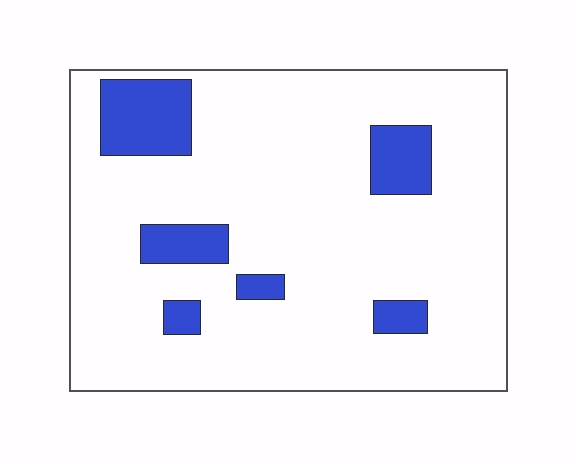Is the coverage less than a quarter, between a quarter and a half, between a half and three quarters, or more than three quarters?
Less than a quarter.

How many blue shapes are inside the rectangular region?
6.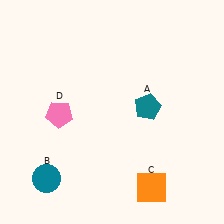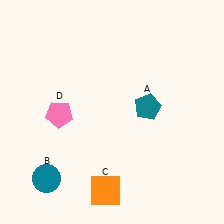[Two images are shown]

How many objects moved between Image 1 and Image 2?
1 object moved between the two images.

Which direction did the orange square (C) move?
The orange square (C) moved left.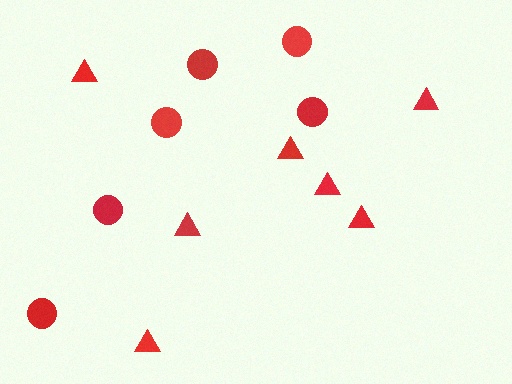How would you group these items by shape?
There are 2 groups: one group of circles (6) and one group of triangles (7).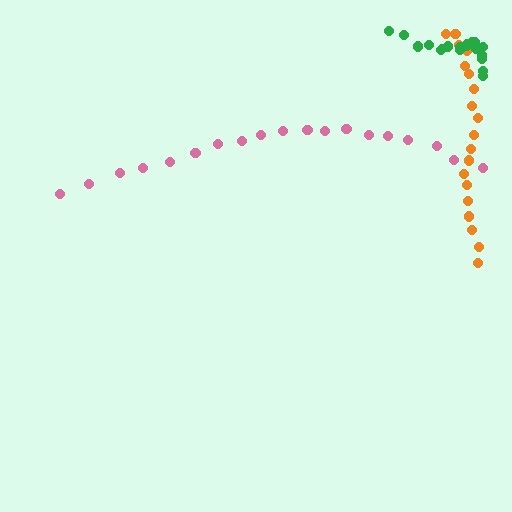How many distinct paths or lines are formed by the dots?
There are 3 distinct paths.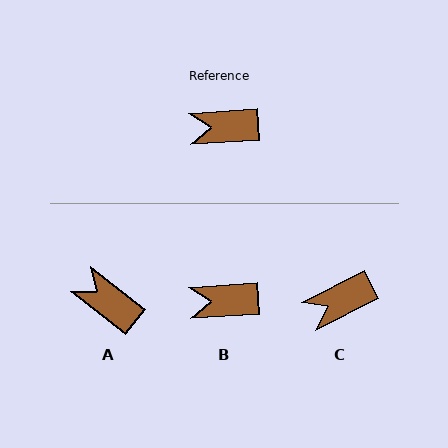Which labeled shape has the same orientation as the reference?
B.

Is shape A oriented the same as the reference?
No, it is off by about 42 degrees.